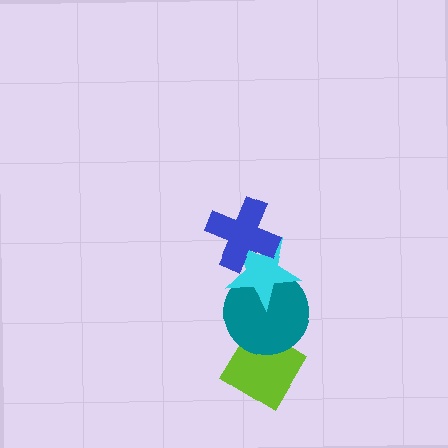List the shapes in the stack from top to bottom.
From top to bottom: the blue cross, the cyan star, the teal circle, the lime diamond.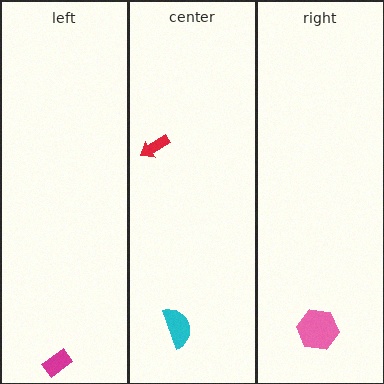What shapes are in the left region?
The magenta rectangle.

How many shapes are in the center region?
2.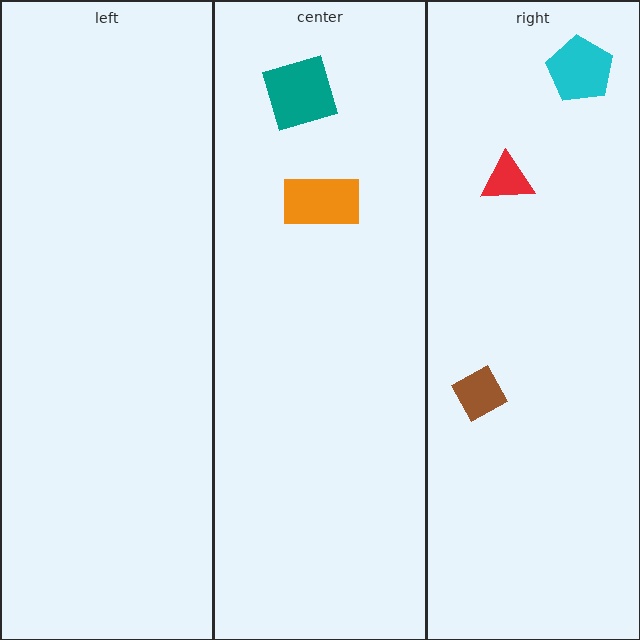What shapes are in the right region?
The cyan pentagon, the brown diamond, the red triangle.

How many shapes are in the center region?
2.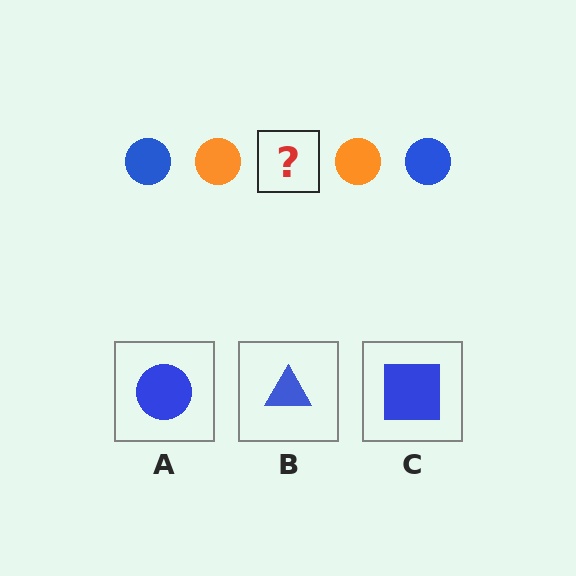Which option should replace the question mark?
Option A.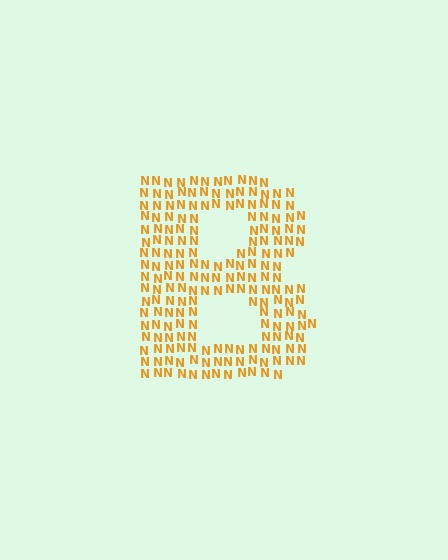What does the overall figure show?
The overall figure shows the letter B.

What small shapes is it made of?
It is made of small letter N's.